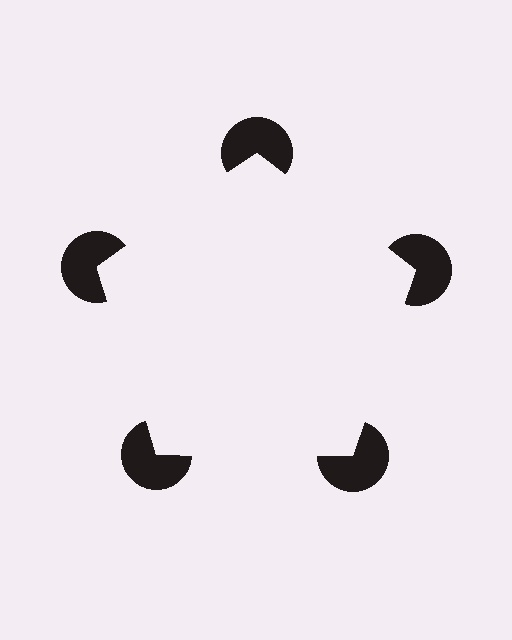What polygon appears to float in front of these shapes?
An illusory pentagon — its edges are inferred from the aligned wedge cuts in the pac-man discs, not physically drawn.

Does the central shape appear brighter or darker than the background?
It typically appears slightly brighter than the background, even though no actual brightness change is drawn.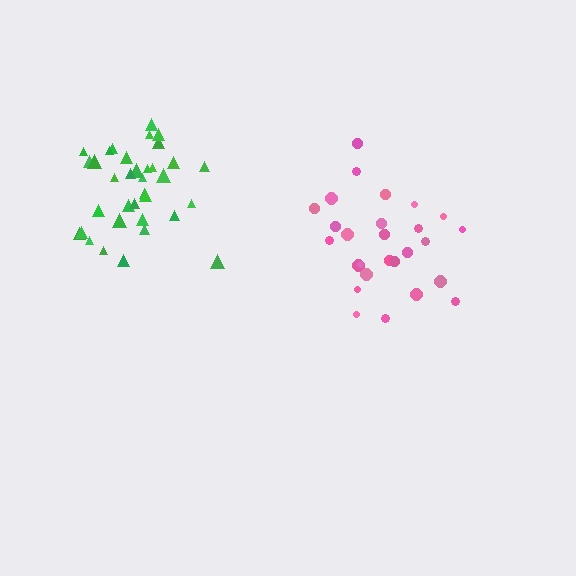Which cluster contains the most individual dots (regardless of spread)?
Green (35).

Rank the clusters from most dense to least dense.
green, pink.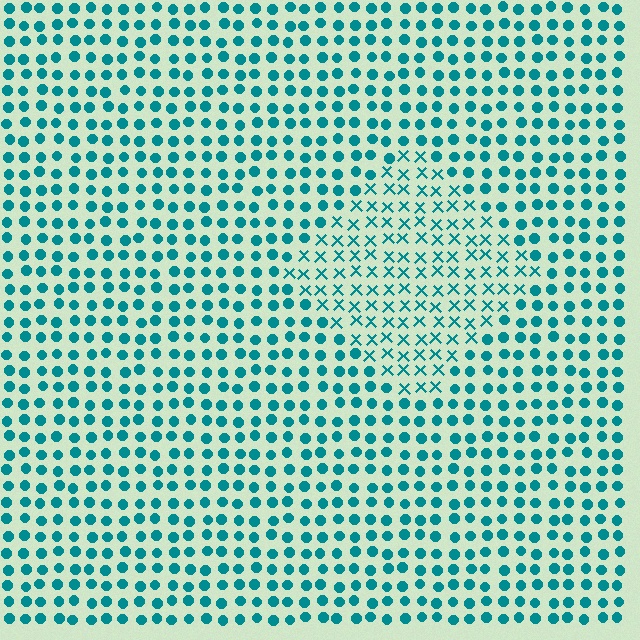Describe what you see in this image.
The image is filled with small teal elements arranged in a uniform grid. A diamond-shaped region contains X marks, while the surrounding area contains circles. The boundary is defined purely by the change in element shape.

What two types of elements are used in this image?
The image uses X marks inside the diamond region and circles outside it.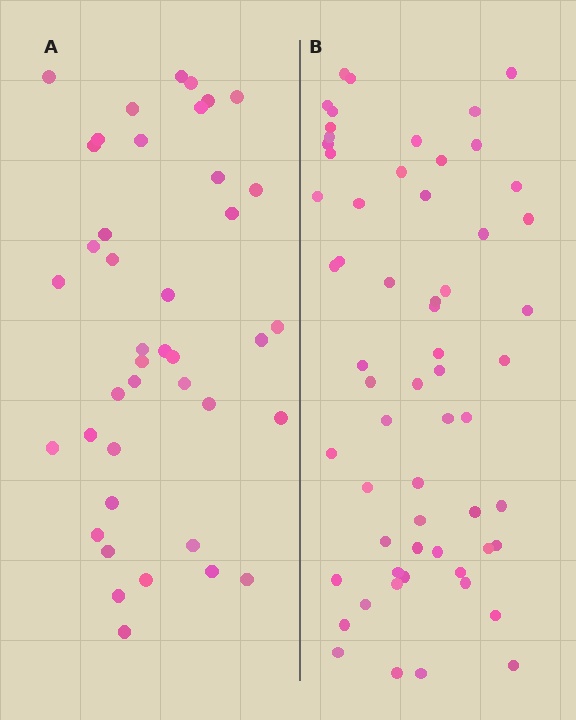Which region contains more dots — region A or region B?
Region B (the right region) has more dots.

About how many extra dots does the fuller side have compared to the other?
Region B has approximately 20 more dots than region A.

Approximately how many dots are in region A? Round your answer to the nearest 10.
About 40 dots. (The exact count is 41, which rounds to 40.)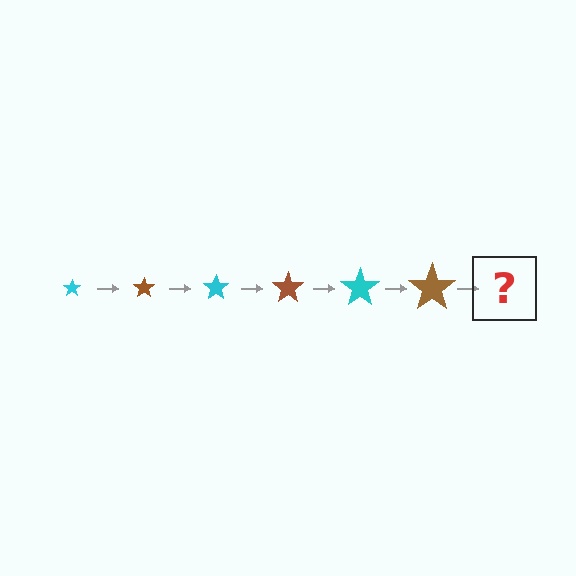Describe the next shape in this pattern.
It should be a cyan star, larger than the previous one.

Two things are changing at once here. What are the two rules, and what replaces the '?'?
The two rules are that the star grows larger each step and the color cycles through cyan and brown. The '?' should be a cyan star, larger than the previous one.